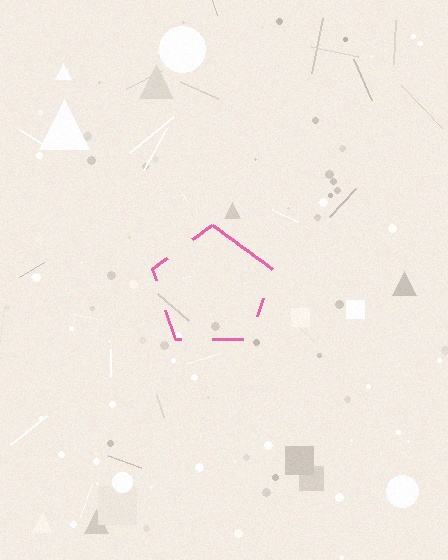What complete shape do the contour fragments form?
The contour fragments form a pentagon.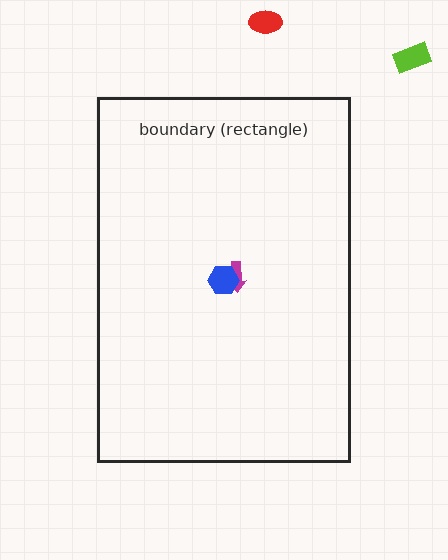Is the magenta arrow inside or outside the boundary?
Inside.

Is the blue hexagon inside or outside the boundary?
Inside.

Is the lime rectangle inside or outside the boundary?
Outside.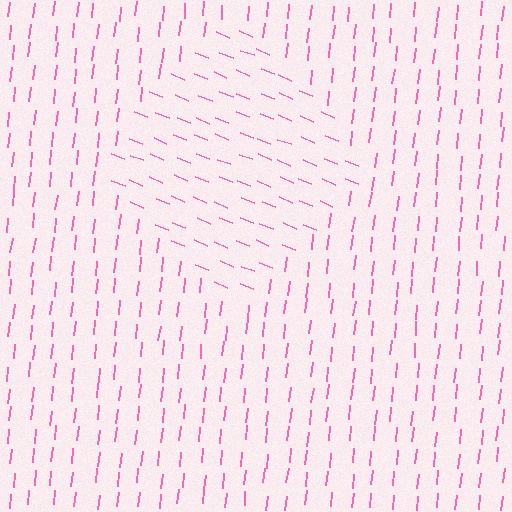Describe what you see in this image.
The image is filled with small pink line segments. A diamond region in the image has lines oriented differently from the surrounding lines, creating a visible texture boundary.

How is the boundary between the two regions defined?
The boundary is defined purely by a change in line orientation (approximately 74 degrees difference). All lines are the same color and thickness.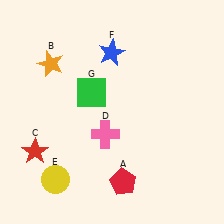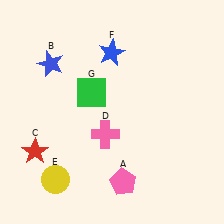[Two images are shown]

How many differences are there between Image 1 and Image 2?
There are 2 differences between the two images.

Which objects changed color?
A changed from red to pink. B changed from orange to blue.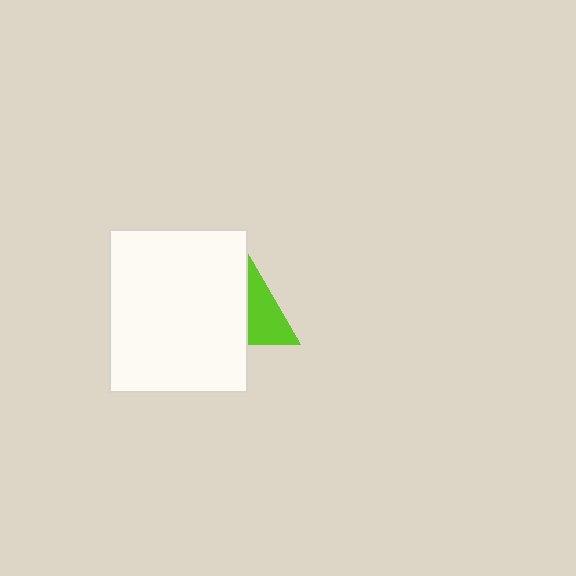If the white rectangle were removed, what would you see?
You would see the complete lime triangle.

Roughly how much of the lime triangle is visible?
A small part of it is visible (roughly 32%).